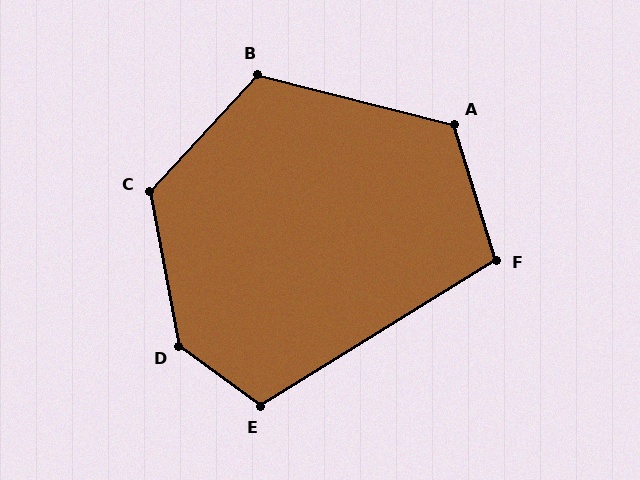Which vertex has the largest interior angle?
D, at approximately 137 degrees.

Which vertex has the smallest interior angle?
F, at approximately 105 degrees.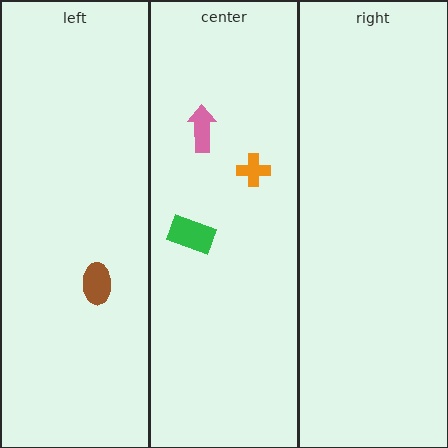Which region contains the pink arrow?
The center region.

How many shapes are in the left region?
1.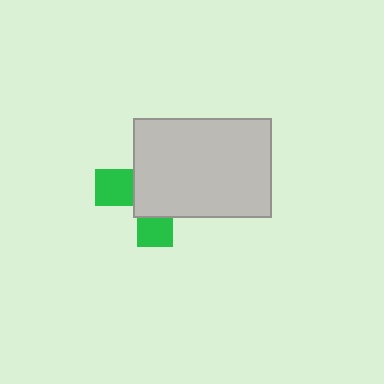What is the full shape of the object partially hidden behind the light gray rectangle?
The partially hidden object is a green cross.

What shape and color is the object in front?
The object in front is a light gray rectangle.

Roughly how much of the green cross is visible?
A small part of it is visible (roughly 33%).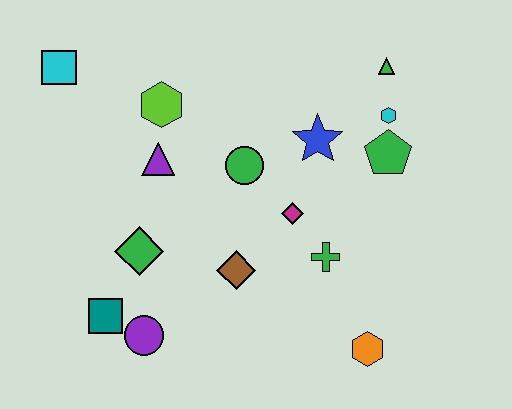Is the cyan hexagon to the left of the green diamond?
No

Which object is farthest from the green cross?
The cyan square is farthest from the green cross.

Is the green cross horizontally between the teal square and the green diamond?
No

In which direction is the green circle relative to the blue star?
The green circle is to the left of the blue star.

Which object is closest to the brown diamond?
The magenta diamond is closest to the brown diamond.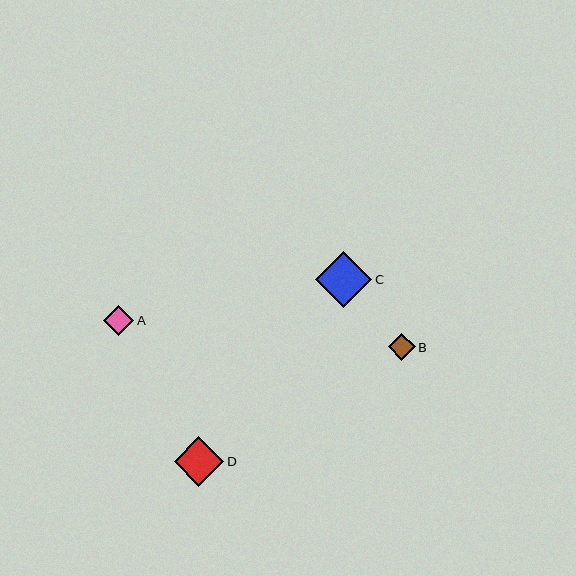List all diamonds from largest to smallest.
From largest to smallest: C, D, A, B.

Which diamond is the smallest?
Diamond B is the smallest with a size of approximately 27 pixels.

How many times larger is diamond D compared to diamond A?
Diamond D is approximately 1.7 times the size of diamond A.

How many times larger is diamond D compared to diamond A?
Diamond D is approximately 1.7 times the size of diamond A.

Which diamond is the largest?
Diamond C is the largest with a size of approximately 56 pixels.